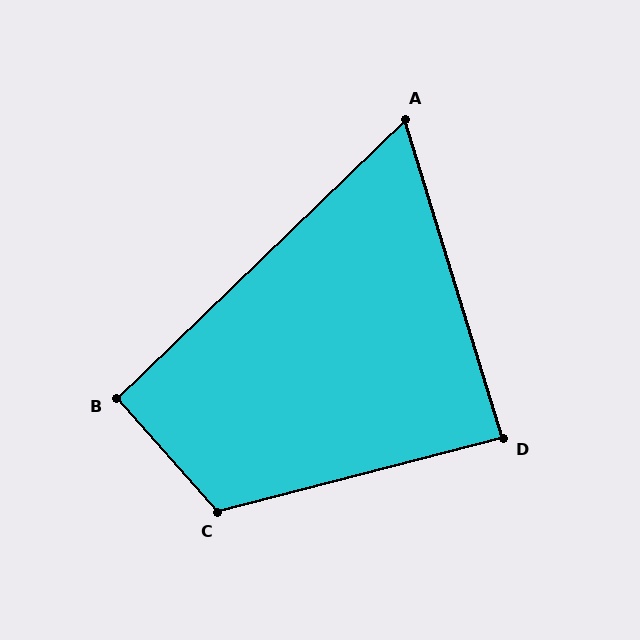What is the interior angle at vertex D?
Approximately 88 degrees (approximately right).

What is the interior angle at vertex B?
Approximately 92 degrees (approximately right).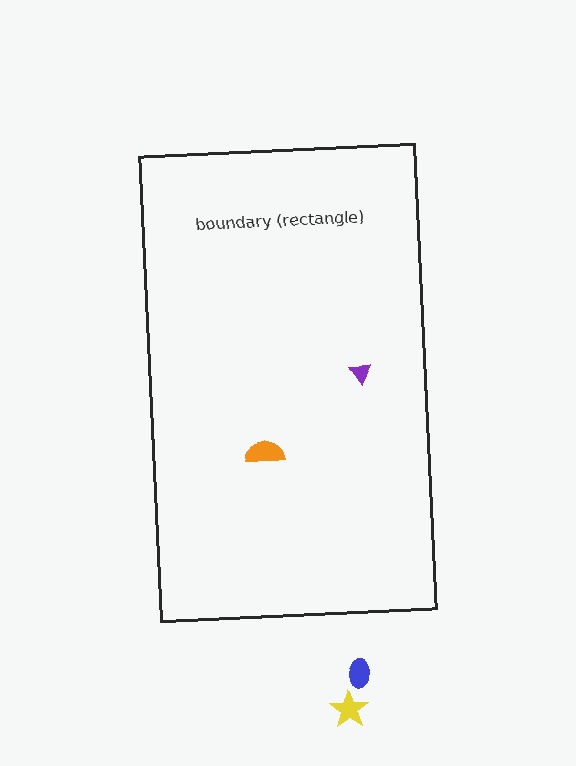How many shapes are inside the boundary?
2 inside, 2 outside.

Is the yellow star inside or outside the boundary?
Outside.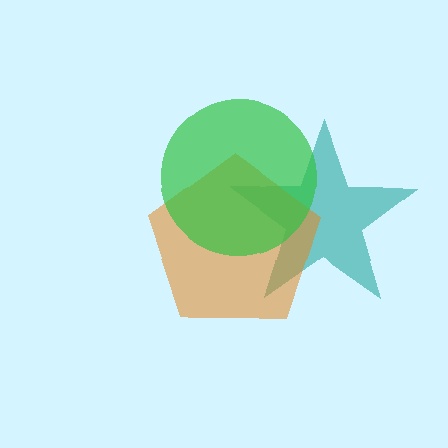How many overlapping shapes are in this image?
There are 3 overlapping shapes in the image.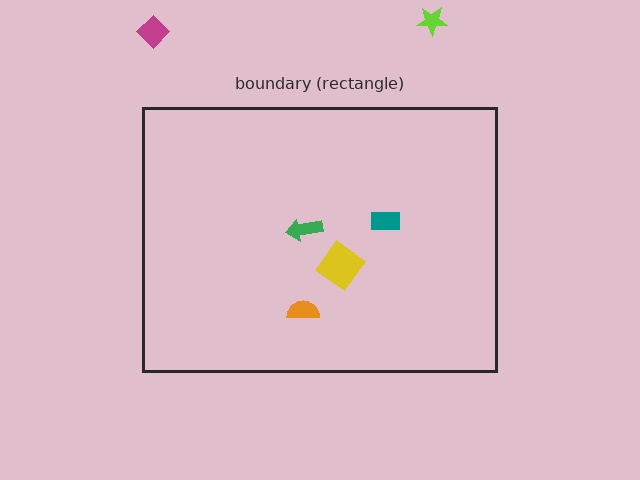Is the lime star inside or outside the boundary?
Outside.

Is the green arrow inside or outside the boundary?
Inside.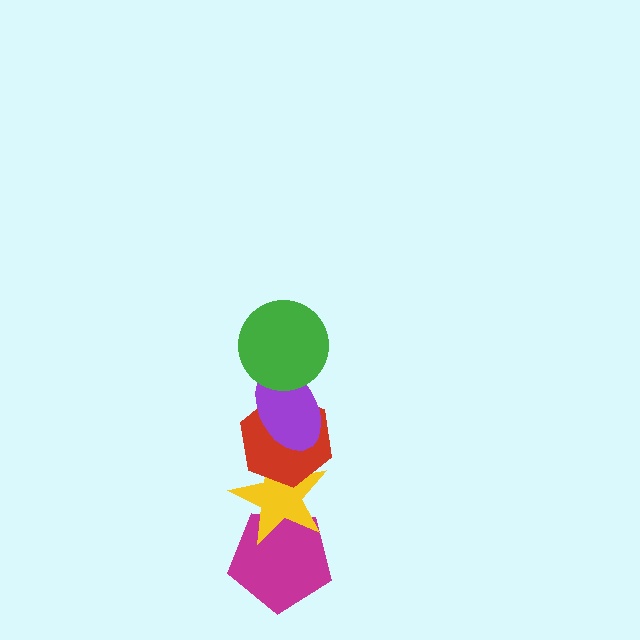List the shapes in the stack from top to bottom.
From top to bottom: the green circle, the purple ellipse, the red hexagon, the yellow star, the magenta pentagon.